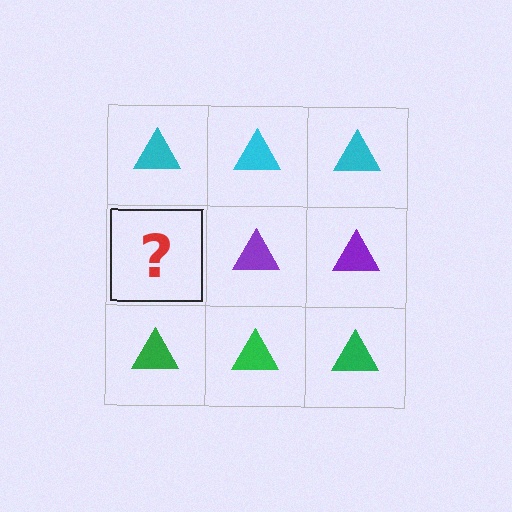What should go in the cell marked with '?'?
The missing cell should contain a purple triangle.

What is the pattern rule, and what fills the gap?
The rule is that each row has a consistent color. The gap should be filled with a purple triangle.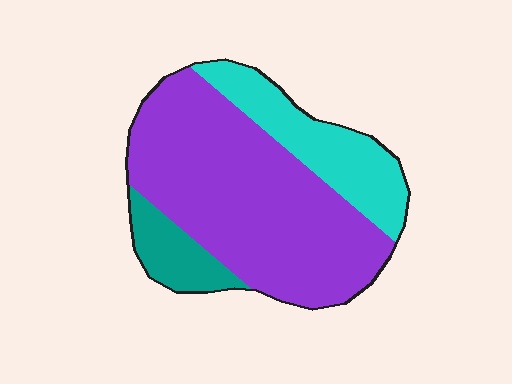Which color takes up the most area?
Purple, at roughly 65%.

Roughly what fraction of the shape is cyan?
Cyan covers 23% of the shape.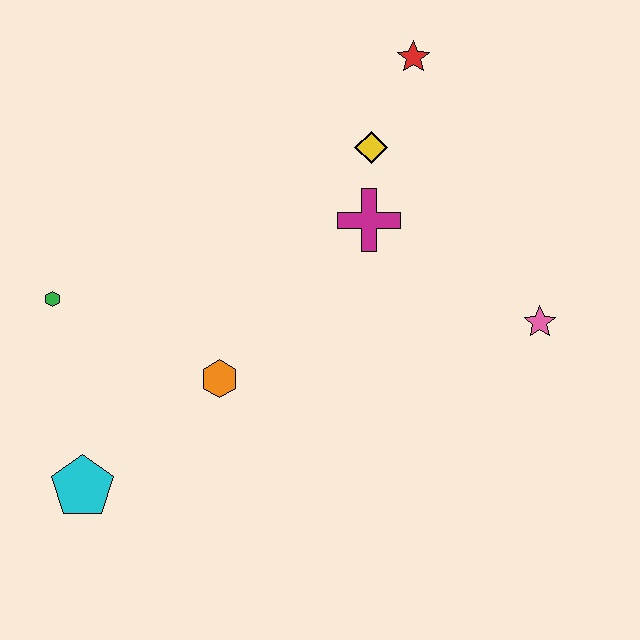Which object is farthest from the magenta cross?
The cyan pentagon is farthest from the magenta cross.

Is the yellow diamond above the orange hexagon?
Yes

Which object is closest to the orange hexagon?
The cyan pentagon is closest to the orange hexagon.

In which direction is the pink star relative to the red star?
The pink star is below the red star.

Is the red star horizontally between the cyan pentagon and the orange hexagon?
No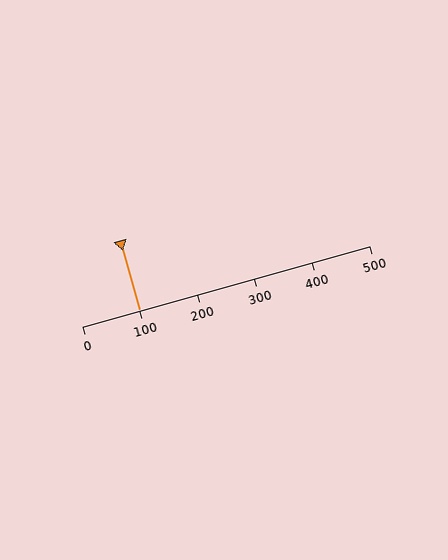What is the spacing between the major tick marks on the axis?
The major ticks are spaced 100 apart.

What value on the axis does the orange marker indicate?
The marker indicates approximately 100.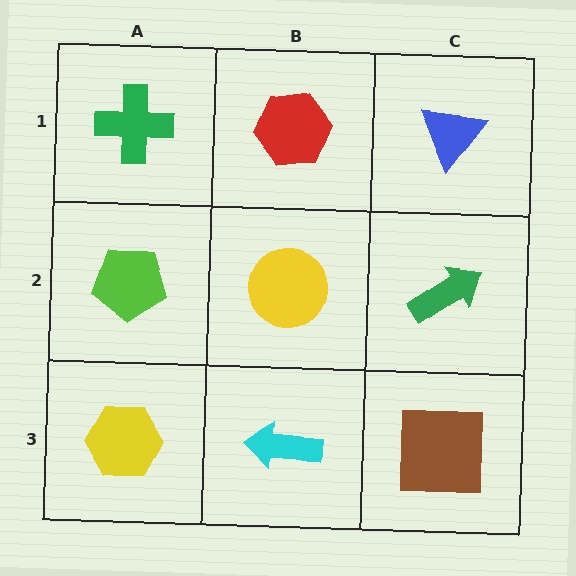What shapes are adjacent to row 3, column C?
A green arrow (row 2, column C), a cyan arrow (row 3, column B).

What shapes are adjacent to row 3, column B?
A yellow circle (row 2, column B), a yellow hexagon (row 3, column A), a brown square (row 3, column C).